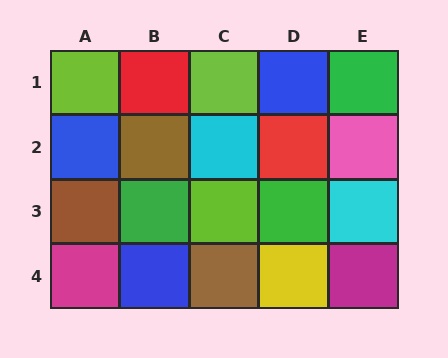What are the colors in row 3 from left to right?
Brown, green, lime, green, cyan.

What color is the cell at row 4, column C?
Brown.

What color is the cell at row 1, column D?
Blue.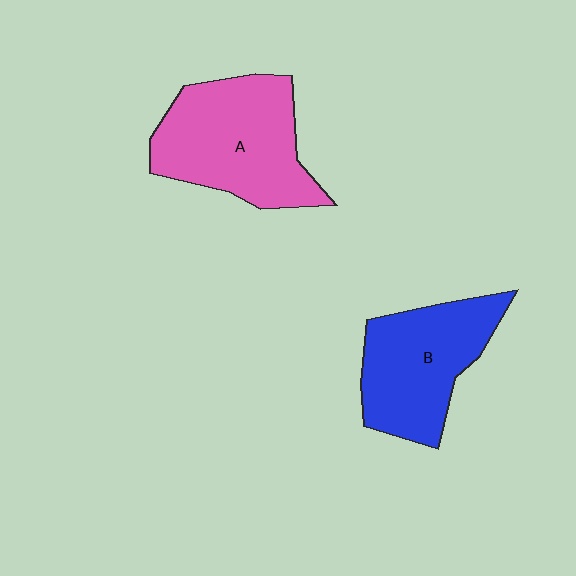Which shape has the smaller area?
Shape B (blue).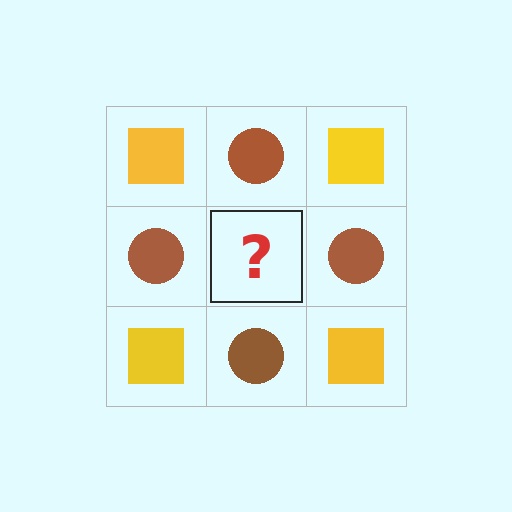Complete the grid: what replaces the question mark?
The question mark should be replaced with a yellow square.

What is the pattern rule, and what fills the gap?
The rule is that it alternates yellow square and brown circle in a checkerboard pattern. The gap should be filled with a yellow square.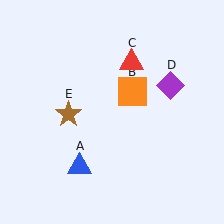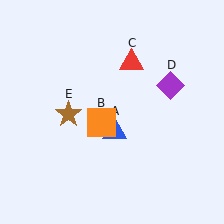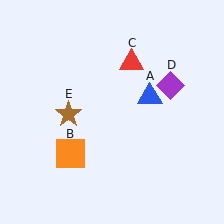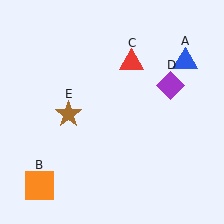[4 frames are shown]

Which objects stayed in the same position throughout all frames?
Red triangle (object C) and purple diamond (object D) and brown star (object E) remained stationary.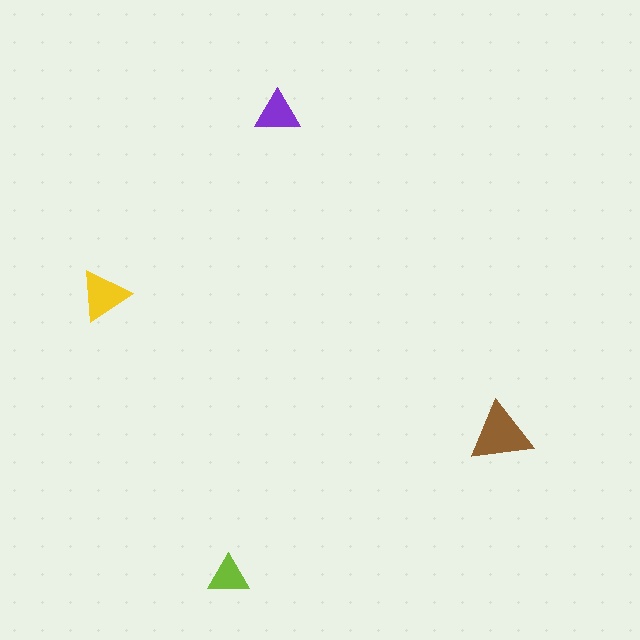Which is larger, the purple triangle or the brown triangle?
The brown one.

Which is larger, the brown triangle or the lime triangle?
The brown one.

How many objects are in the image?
There are 4 objects in the image.